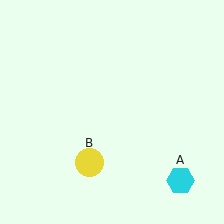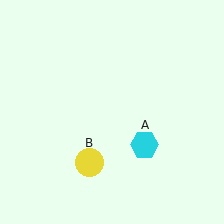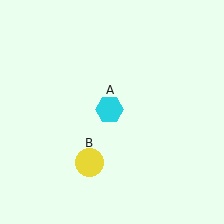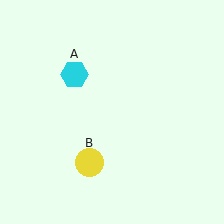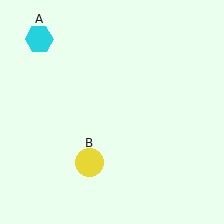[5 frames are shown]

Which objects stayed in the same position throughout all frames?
Yellow circle (object B) remained stationary.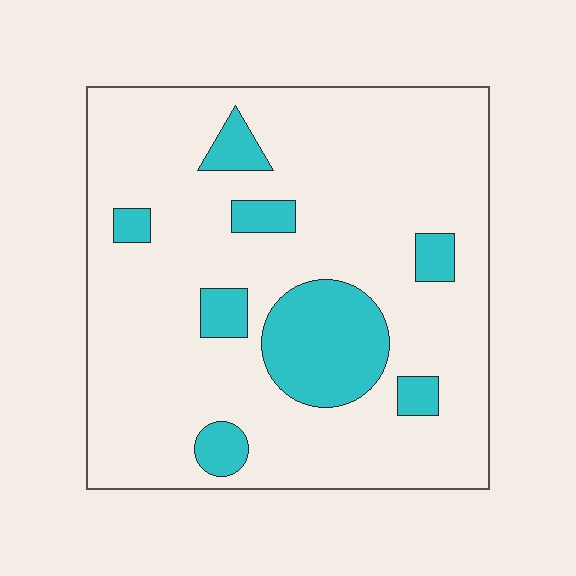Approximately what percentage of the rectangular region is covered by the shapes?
Approximately 15%.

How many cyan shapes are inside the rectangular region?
8.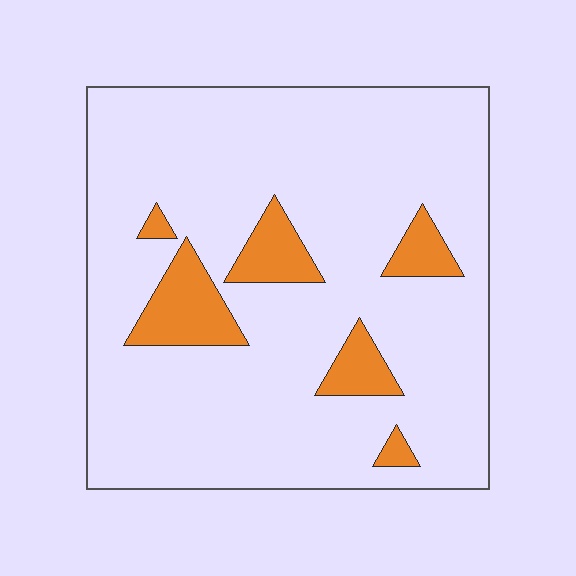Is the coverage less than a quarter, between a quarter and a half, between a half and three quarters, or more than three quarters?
Less than a quarter.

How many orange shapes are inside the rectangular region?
6.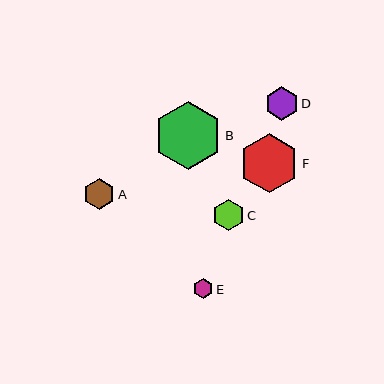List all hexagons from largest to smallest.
From largest to smallest: B, F, D, C, A, E.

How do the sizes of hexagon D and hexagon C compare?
Hexagon D and hexagon C are approximately the same size.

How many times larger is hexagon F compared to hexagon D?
Hexagon F is approximately 1.8 times the size of hexagon D.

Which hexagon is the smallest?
Hexagon E is the smallest with a size of approximately 20 pixels.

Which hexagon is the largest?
Hexagon B is the largest with a size of approximately 68 pixels.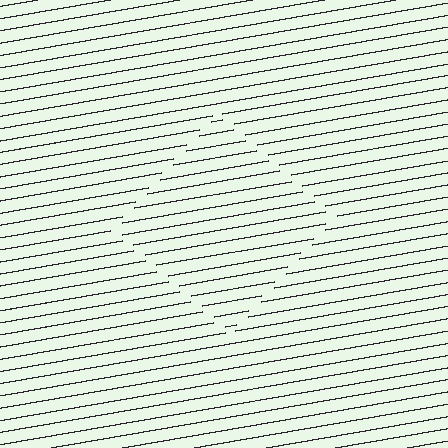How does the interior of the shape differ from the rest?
The interior of the shape contains the same grating, shifted by half a period — the contour is defined by the phase discontinuity where line-ends from the inner and outer gratings abut.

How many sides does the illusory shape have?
4 sides — the line-ends trace a square.